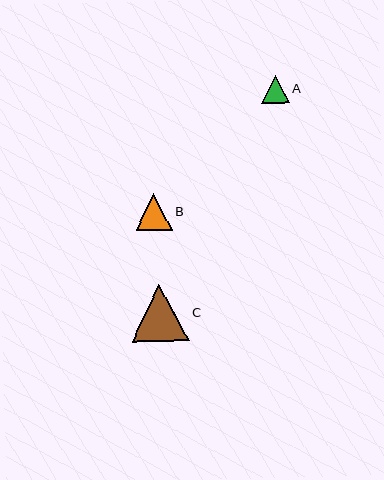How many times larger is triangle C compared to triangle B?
Triangle C is approximately 1.6 times the size of triangle B.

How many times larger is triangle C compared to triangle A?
Triangle C is approximately 2.1 times the size of triangle A.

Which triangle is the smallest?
Triangle A is the smallest with a size of approximately 28 pixels.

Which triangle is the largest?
Triangle C is the largest with a size of approximately 57 pixels.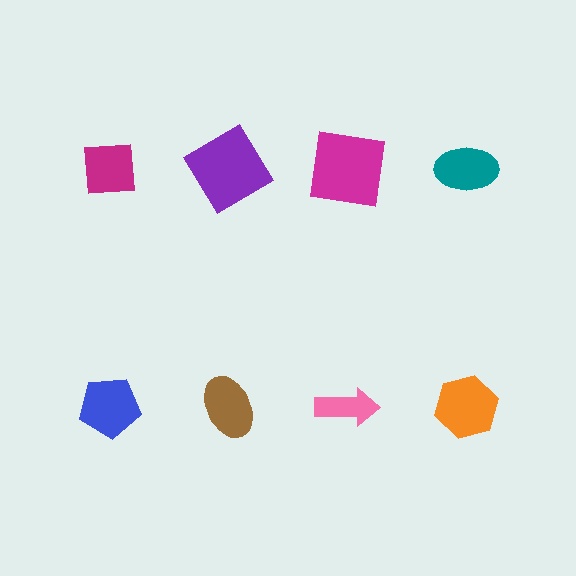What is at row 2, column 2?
A brown ellipse.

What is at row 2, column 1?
A blue pentagon.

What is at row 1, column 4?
A teal ellipse.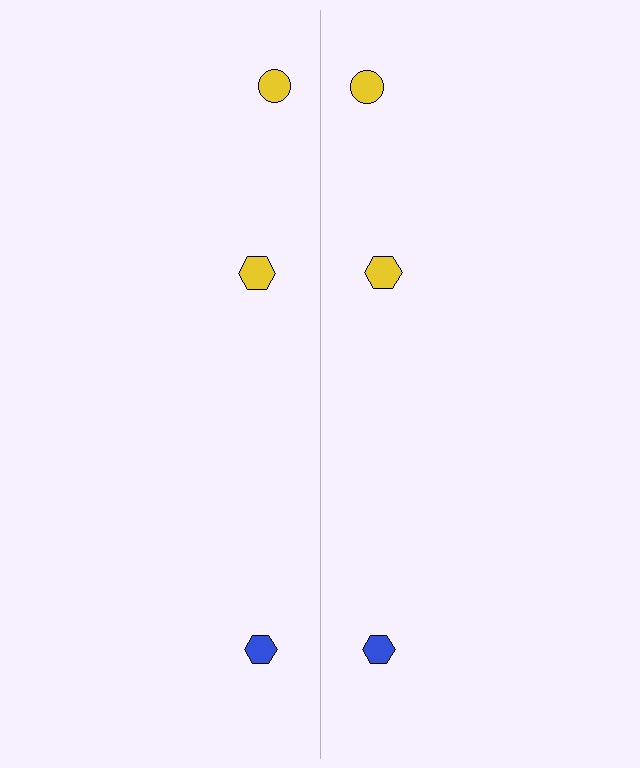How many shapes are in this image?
There are 6 shapes in this image.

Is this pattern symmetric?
Yes, this pattern has bilateral (reflection) symmetry.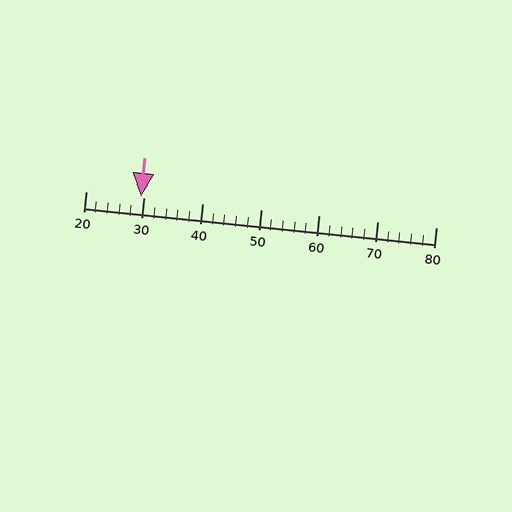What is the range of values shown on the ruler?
The ruler shows values from 20 to 80.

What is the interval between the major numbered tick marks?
The major tick marks are spaced 10 units apart.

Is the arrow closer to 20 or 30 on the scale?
The arrow is closer to 30.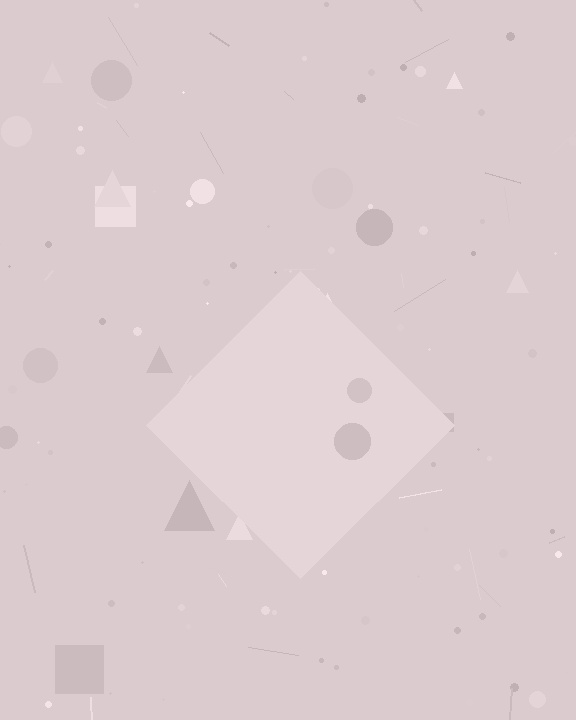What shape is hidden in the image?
A diamond is hidden in the image.